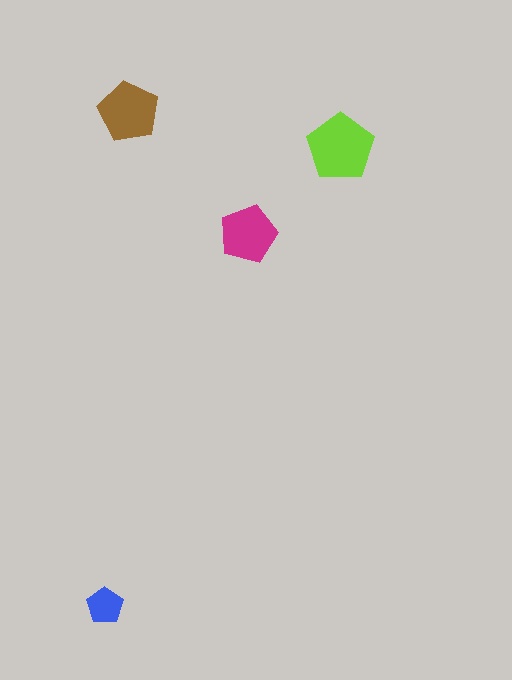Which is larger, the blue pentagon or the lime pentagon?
The lime one.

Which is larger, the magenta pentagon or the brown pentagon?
The brown one.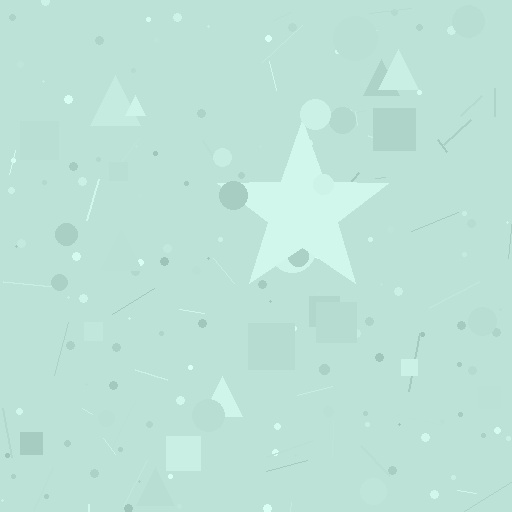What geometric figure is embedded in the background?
A star is embedded in the background.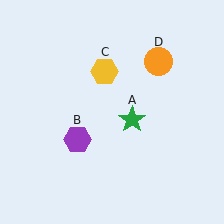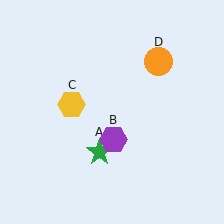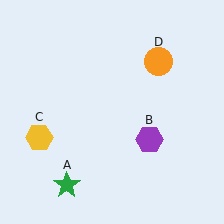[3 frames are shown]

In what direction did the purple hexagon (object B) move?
The purple hexagon (object B) moved right.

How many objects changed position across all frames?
3 objects changed position: green star (object A), purple hexagon (object B), yellow hexagon (object C).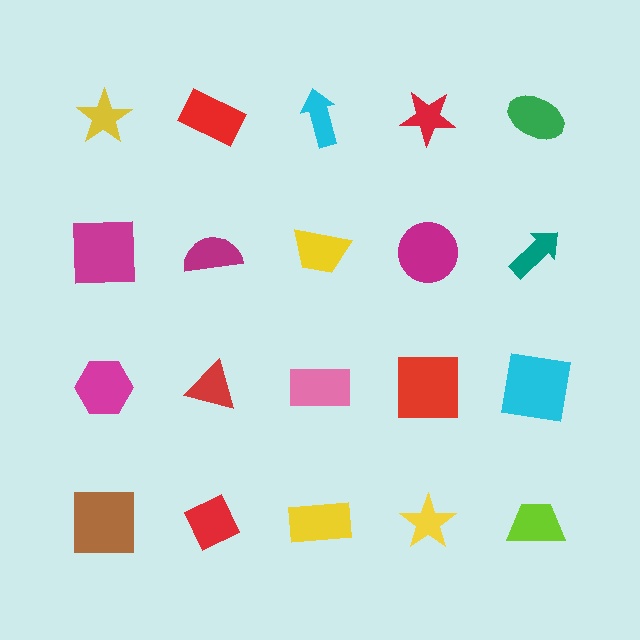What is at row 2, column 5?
A teal arrow.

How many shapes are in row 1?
5 shapes.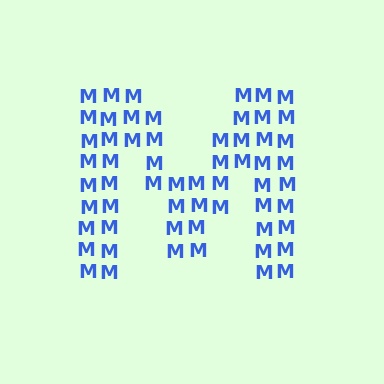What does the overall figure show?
The overall figure shows the letter M.